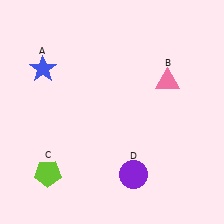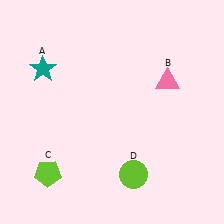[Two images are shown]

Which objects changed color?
A changed from blue to teal. D changed from purple to lime.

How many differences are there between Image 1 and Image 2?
There are 2 differences between the two images.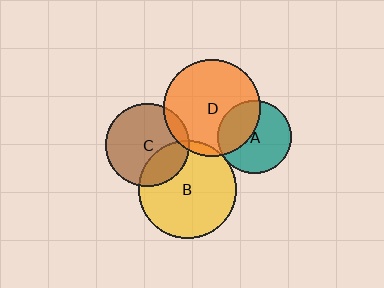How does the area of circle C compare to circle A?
Approximately 1.3 times.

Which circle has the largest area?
Circle B (yellow).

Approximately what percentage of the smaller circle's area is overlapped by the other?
Approximately 5%.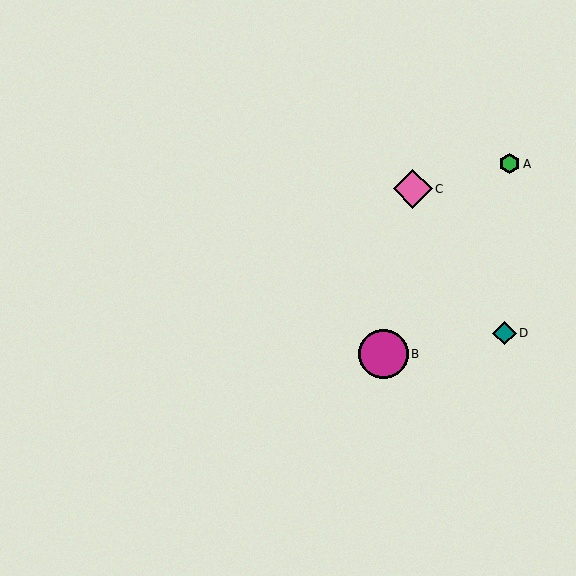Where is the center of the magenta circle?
The center of the magenta circle is at (383, 354).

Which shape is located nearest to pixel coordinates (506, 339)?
The teal diamond (labeled D) at (505, 333) is nearest to that location.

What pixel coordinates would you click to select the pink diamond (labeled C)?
Click at (413, 189) to select the pink diamond C.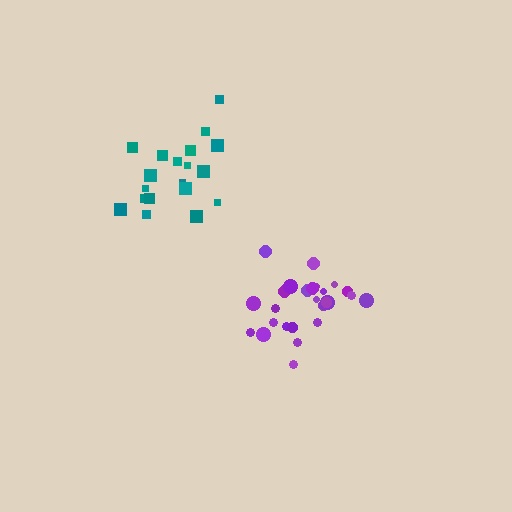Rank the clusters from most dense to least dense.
purple, teal.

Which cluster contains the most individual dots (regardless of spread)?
Purple (27).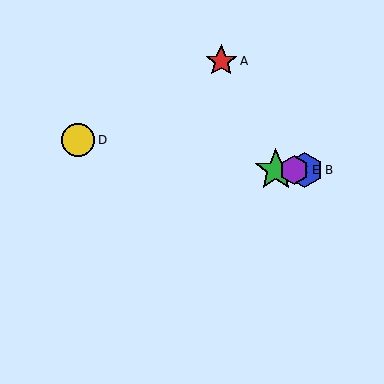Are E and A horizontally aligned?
No, E is at y≈170 and A is at y≈61.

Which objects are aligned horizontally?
Objects B, C, E are aligned horizontally.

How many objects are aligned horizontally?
3 objects (B, C, E) are aligned horizontally.